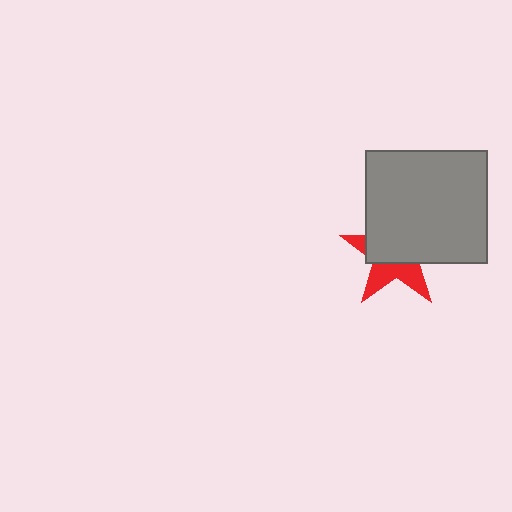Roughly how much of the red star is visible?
A small part of it is visible (roughly 40%).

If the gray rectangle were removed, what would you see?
You would see the complete red star.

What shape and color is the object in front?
The object in front is a gray rectangle.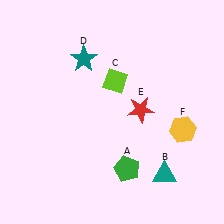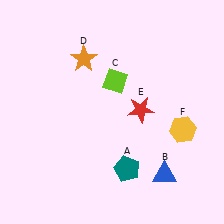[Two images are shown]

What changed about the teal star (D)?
In Image 1, D is teal. In Image 2, it changed to orange.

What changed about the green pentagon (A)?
In Image 1, A is green. In Image 2, it changed to teal.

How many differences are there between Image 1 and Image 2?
There are 3 differences between the two images.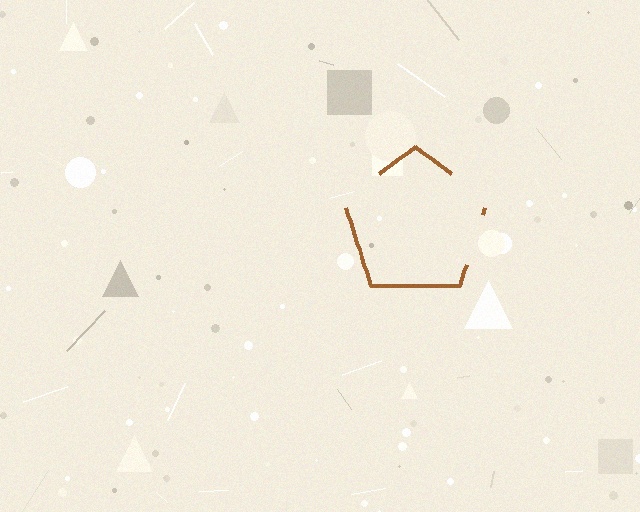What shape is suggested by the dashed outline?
The dashed outline suggests a pentagon.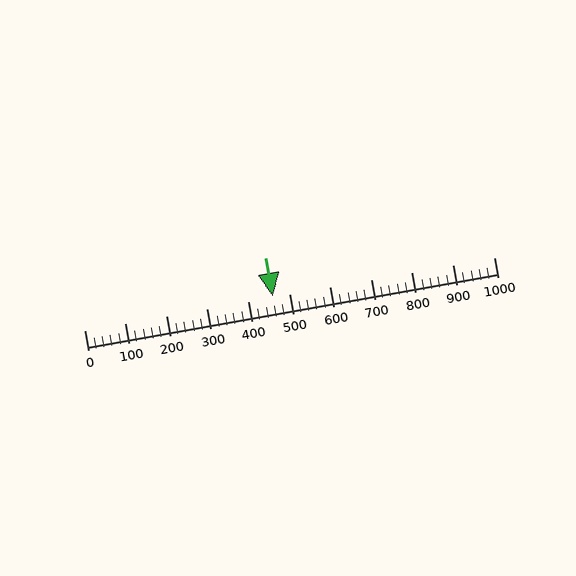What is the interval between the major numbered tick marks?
The major tick marks are spaced 100 units apart.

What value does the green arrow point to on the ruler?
The green arrow points to approximately 460.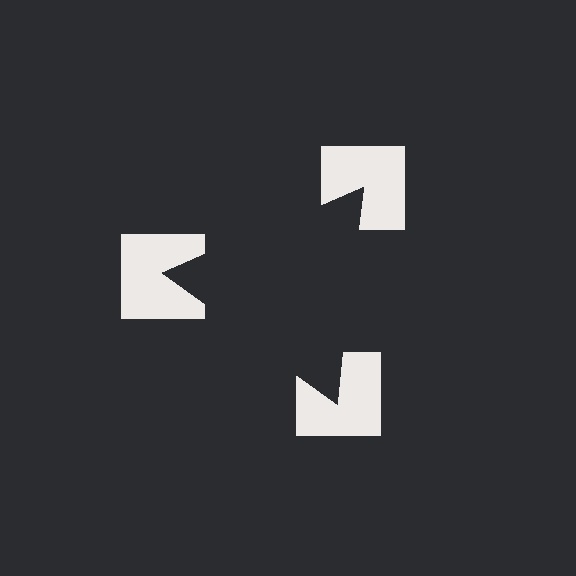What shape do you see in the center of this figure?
An illusory triangle — its edges are inferred from the aligned wedge cuts in the notched squares, not physically drawn.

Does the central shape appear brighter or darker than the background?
It typically appears slightly darker than the background, even though no actual brightness change is drawn.